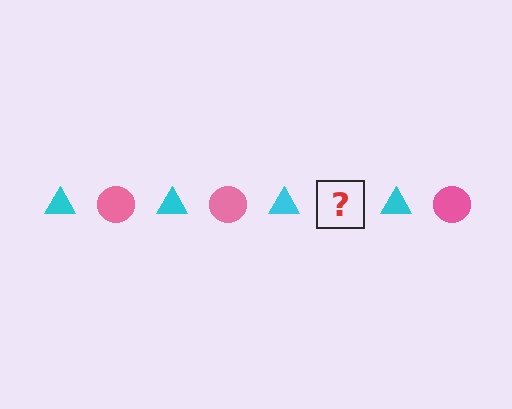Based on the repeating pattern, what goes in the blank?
The blank should be a pink circle.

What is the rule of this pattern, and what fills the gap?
The rule is that the pattern alternates between cyan triangle and pink circle. The gap should be filled with a pink circle.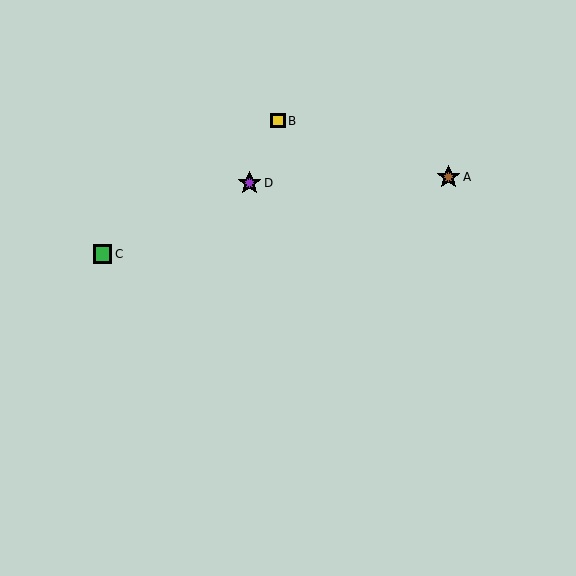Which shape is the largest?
The purple star (labeled D) is the largest.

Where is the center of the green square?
The center of the green square is at (103, 254).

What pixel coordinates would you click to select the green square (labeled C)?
Click at (103, 254) to select the green square C.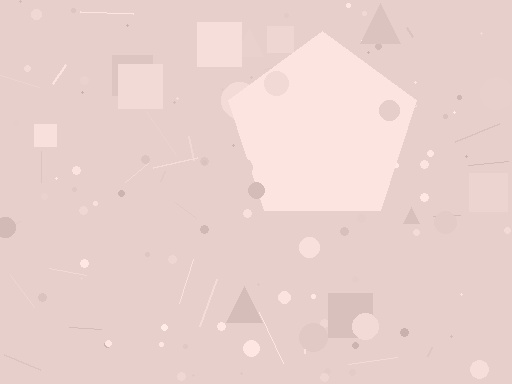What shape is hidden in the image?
A pentagon is hidden in the image.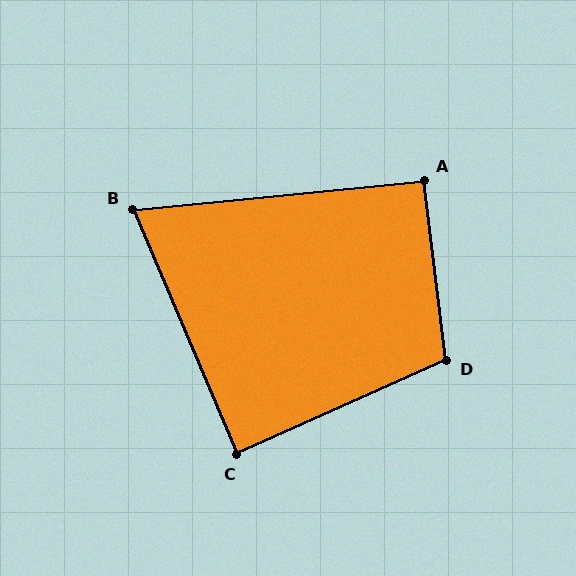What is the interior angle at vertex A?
Approximately 91 degrees (approximately right).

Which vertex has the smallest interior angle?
B, at approximately 73 degrees.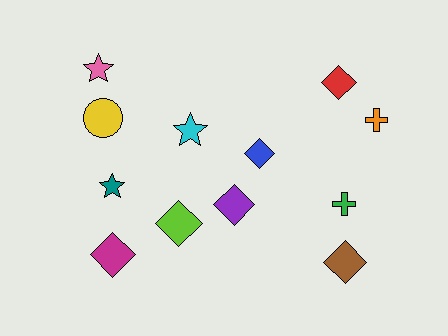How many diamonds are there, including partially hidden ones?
There are 6 diamonds.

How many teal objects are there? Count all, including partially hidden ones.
There is 1 teal object.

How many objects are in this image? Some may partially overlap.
There are 12 objects.